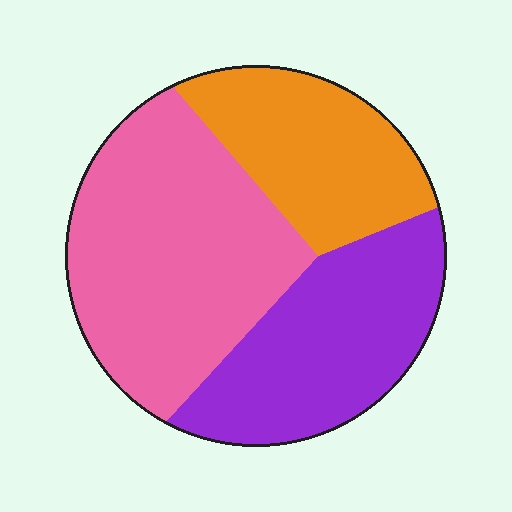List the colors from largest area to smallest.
From largest to smallest: pink, purple, orange.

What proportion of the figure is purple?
Purple covers 31% of the figure.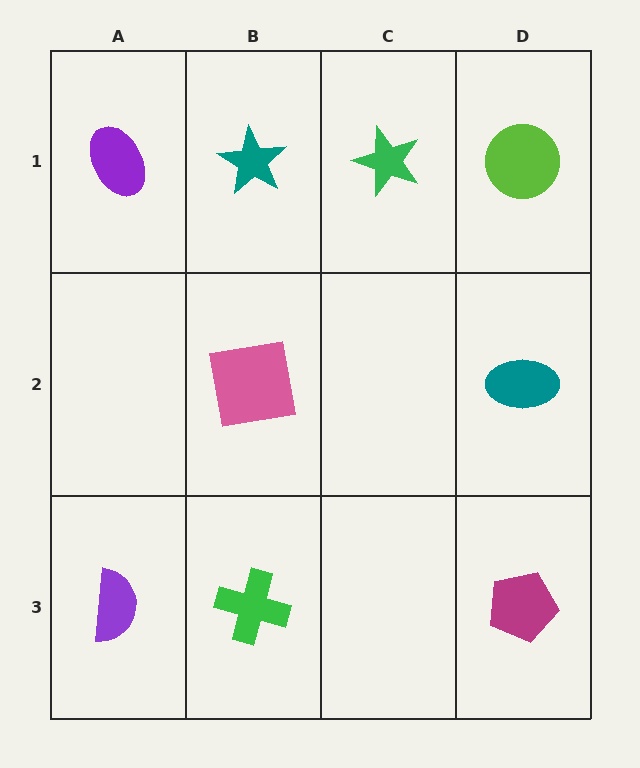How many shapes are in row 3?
3 shapes.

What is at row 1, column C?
A green star.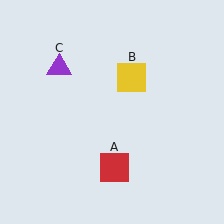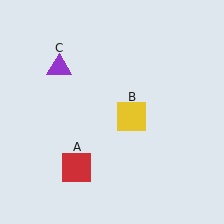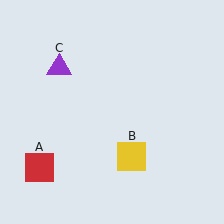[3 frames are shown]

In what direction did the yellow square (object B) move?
The yellow square (object B) moved down.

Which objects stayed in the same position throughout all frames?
Purple triangle (object C) remained stationary.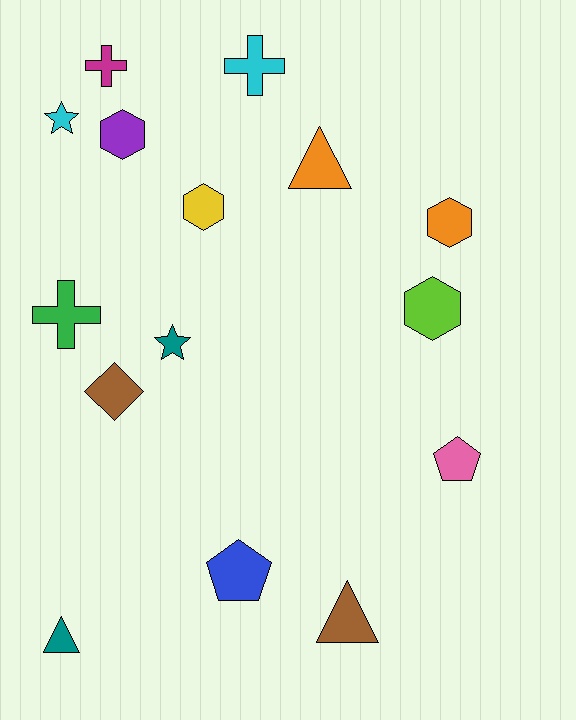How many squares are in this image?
There are no squares.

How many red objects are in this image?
There are no red objects.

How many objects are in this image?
There are 15 objects.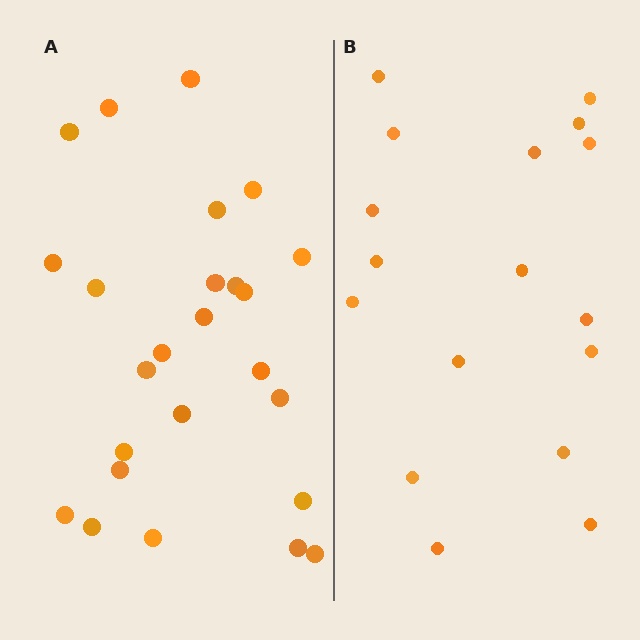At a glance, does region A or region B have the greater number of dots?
Region A (the left region) has more dots.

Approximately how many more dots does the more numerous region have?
Region A has roughly 8 or so more dots than region B.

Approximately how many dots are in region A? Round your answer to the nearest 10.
About 20 dots. (The exact count is 25, which rounds to 20.)